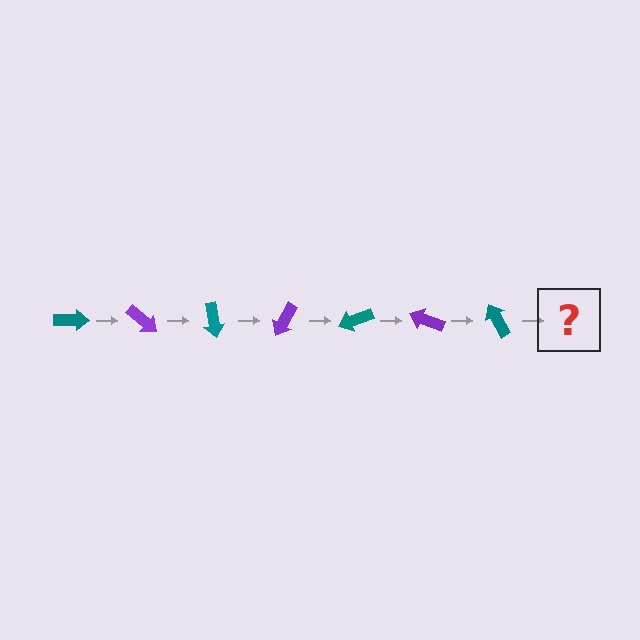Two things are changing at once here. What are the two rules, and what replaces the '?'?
The two rules are that it rotates 40 degrees each step and the color cycles through teal and purple. The '?' should be a purple arrow, rotated 280 degrees from the start.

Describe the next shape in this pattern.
It should be a purple arrow, rotated 280 degrees from the start.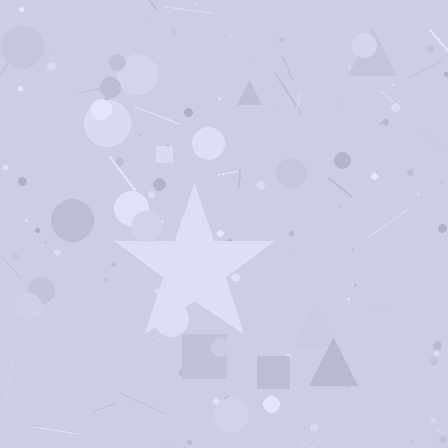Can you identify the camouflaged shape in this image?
The camouflaged shape is a star.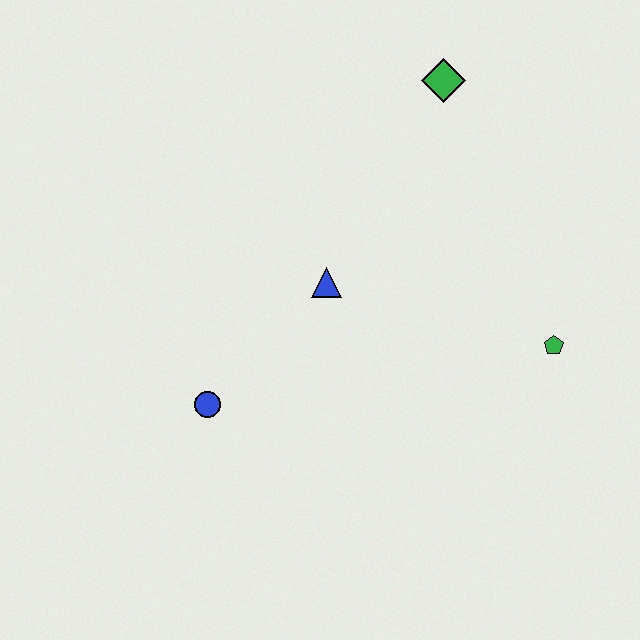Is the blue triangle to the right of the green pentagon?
No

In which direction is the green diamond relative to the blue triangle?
The green diamond is above the blue triangle.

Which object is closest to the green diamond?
The blue triangle is closest to the green diamond.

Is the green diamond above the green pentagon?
Yes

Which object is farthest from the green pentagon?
The blue circle is farthest from the green pentagon.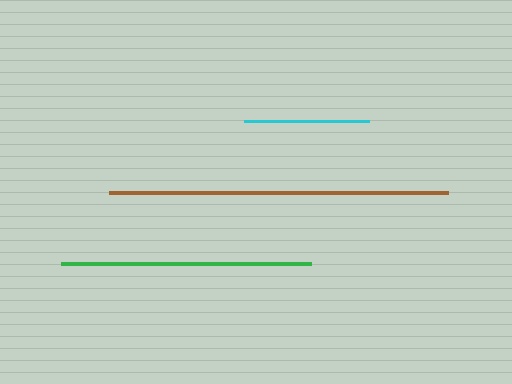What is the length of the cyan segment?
The cyan segment is approximately 125 pixels long.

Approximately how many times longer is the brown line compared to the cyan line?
The brown line is approximately 2.7 times the length of the cyan line.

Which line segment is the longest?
The brown line is the longest at approximately 340 pixels.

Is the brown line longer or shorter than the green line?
The brown line is longer than the green line.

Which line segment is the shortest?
The cyan line is the shortest at approximately 125 pixels.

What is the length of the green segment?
The green segment is approximately 250 pixels long.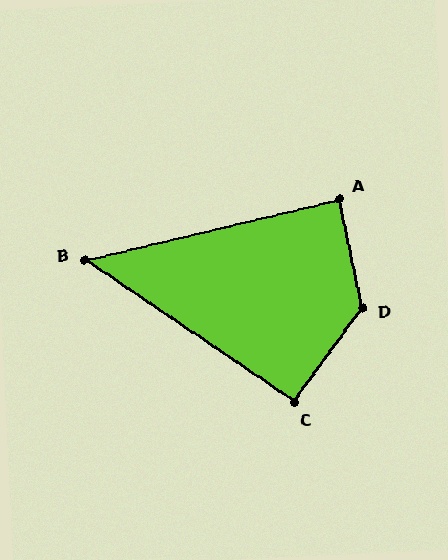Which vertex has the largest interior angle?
D, at approximately 132 degrees.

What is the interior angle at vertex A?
Approximately 88 degrees (approximately right).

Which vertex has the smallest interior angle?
B, at approximately 48 degrees.